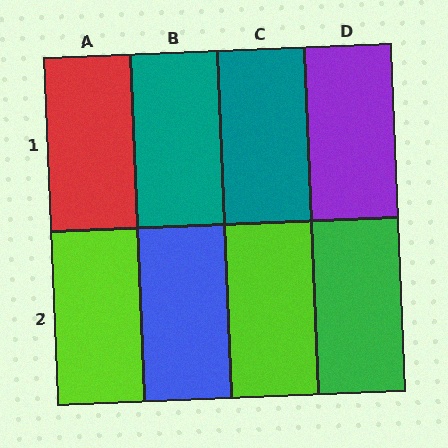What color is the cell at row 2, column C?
Lime.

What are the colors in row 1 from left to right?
Red, teal, teal, purple.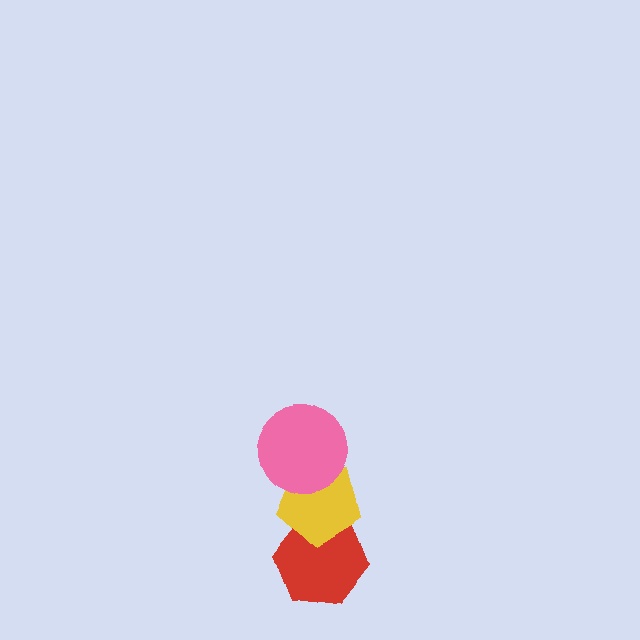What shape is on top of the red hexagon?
The yellow pentagon is on top of the red hexagon.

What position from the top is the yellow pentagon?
The yellow pentagon is 2nd from the top.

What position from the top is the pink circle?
The pink circle is 1st from the top.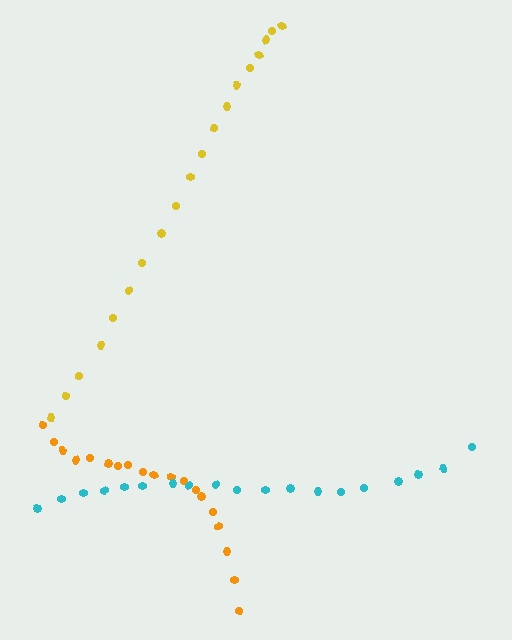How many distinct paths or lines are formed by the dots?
There are 3 distinct paths.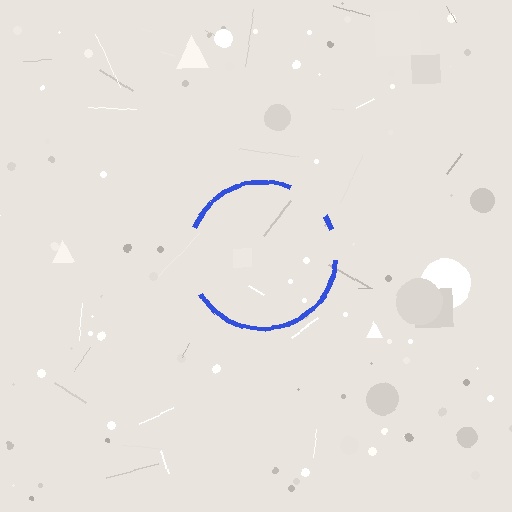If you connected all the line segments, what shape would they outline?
They would outline a circle.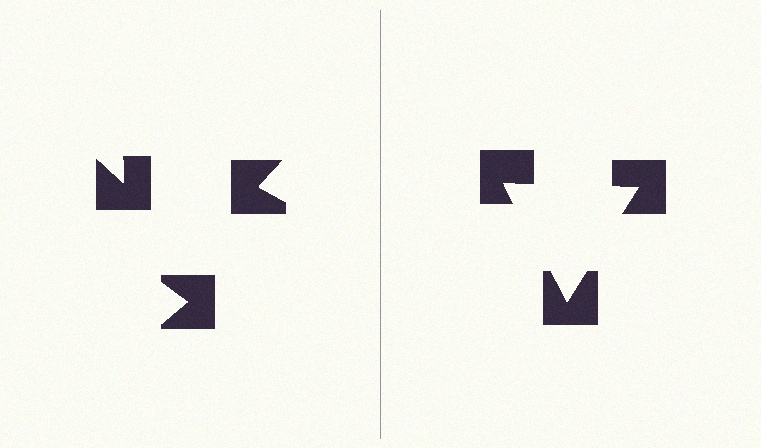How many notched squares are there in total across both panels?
6 — 3 on each side.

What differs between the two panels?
The notched squares are positioned identically on both sides; only the wedge orientations differ. On the right they align to a triangle; on the left they are misaligned.